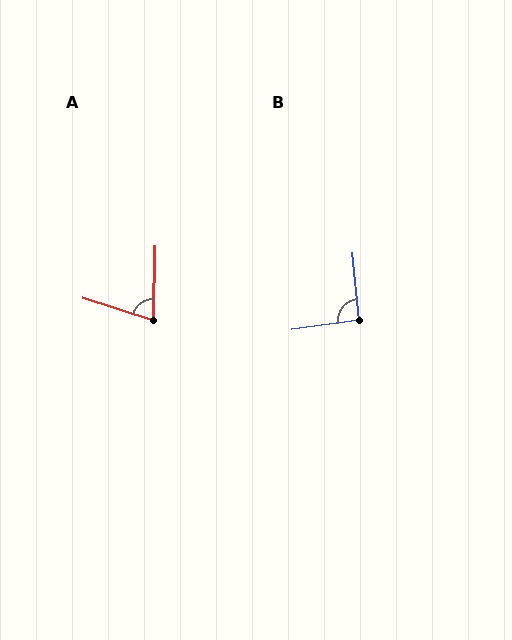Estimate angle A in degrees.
Approximately 73 degrees.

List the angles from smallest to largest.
A (73°), B (93°).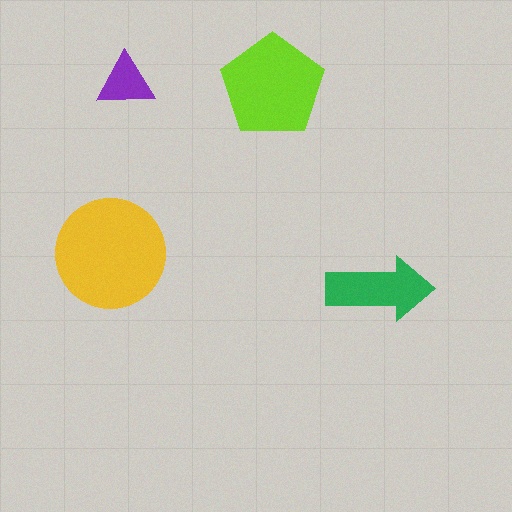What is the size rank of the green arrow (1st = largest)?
3rd.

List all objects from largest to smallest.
The yellow circle, the lime pentagon, the green arrow, the purple triangle.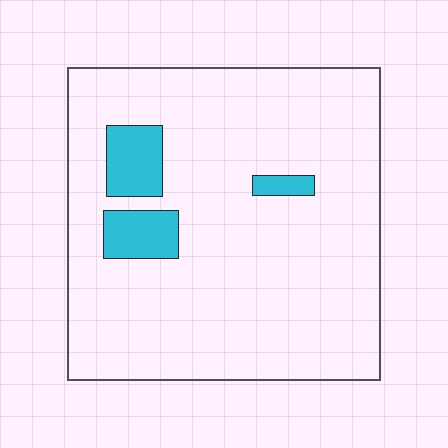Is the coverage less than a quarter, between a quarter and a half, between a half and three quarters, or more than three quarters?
Less than a quarter.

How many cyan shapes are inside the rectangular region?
3.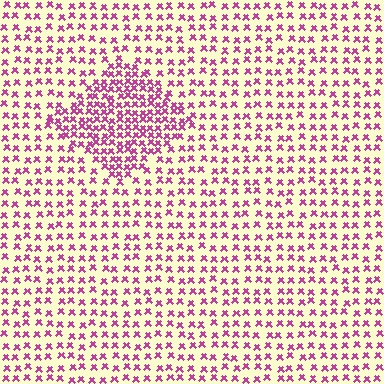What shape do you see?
I see a diamond.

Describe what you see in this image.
The image contains small magenta elements arranged at two different densities. A diamond-shaped region is visible where the elements are more densely packed than the surrounding area.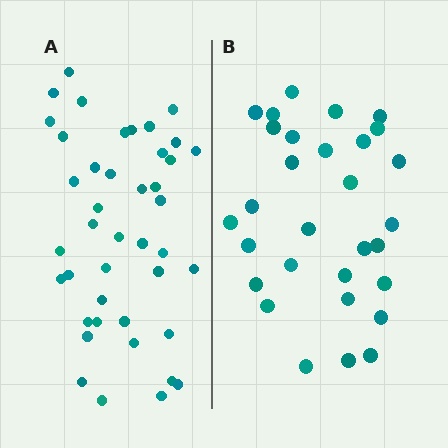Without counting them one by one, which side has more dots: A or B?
Region A (the left region) has more dots.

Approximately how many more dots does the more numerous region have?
Region A has roughly 12 or so more dots than region B.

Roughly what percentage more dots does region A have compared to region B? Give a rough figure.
About 40% more.